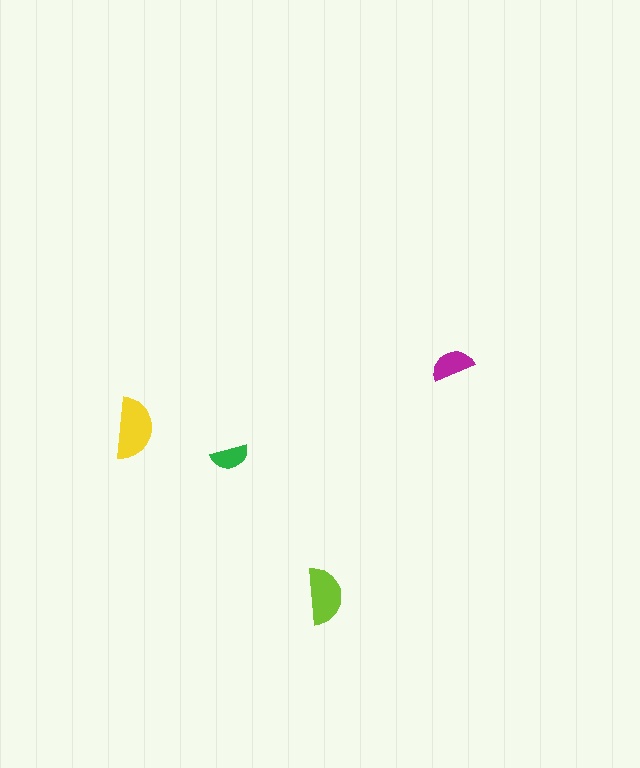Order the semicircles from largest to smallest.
the yellow one, the lime one, the magenta one, the green one.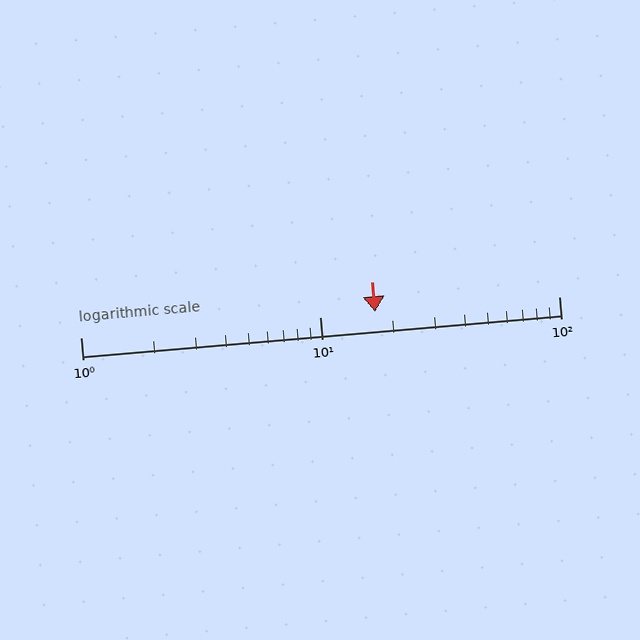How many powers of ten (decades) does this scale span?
The scale spans 2 decades, from 1 to 100.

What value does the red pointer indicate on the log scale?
The pointer indicates approximately 17.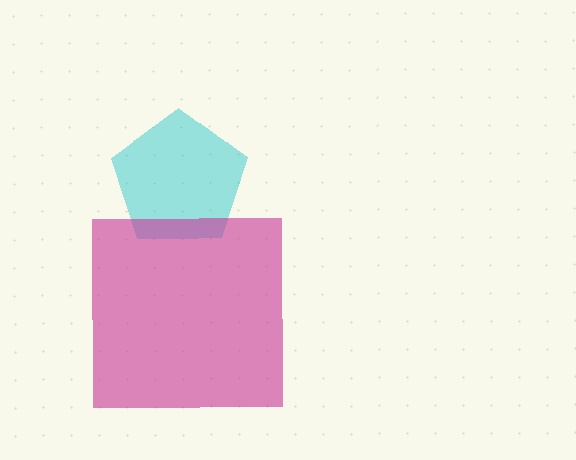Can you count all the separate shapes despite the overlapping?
Yes, there are 2 separate shapes.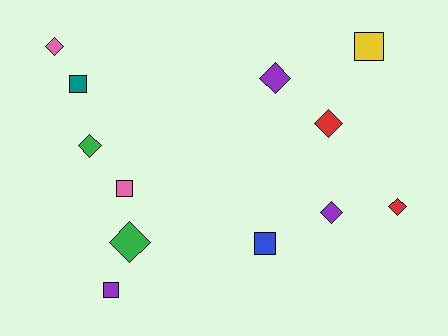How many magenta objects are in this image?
There are no magenta objects.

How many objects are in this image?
There are 12 objects.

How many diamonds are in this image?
There are 7 diamonds.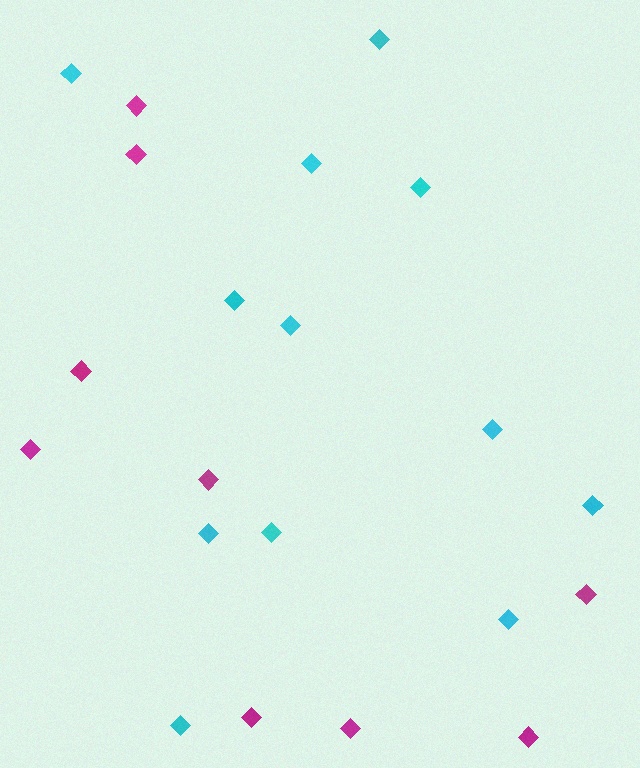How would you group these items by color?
There are 2 groups: one group of cyan diamonds (12) and one group of magenta diamonds (9).